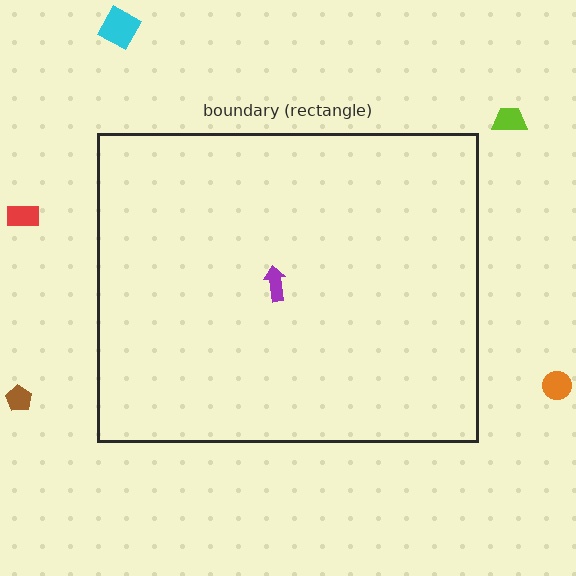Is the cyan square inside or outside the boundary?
Outside.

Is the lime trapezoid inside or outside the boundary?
Outside.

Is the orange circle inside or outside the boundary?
Outside.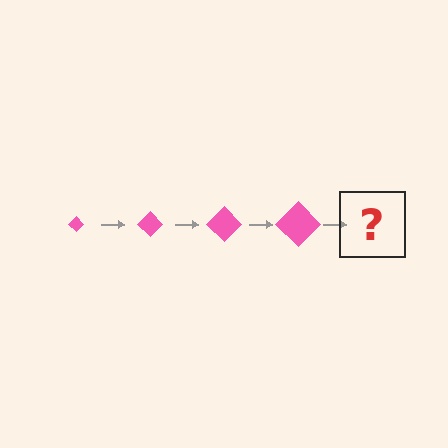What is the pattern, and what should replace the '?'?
The pattern is that the diamond gets progressively larger each step. The '?' should be a pink diamond, larger than the previous one.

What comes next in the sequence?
The next element should be a pink diamond, larger than the previous one.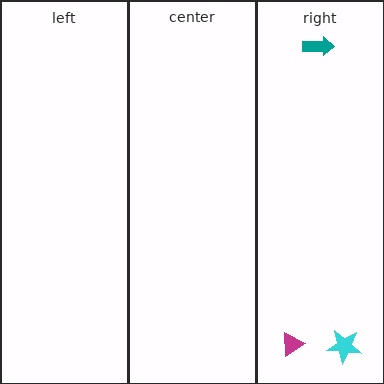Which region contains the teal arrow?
The right region.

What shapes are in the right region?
The magenta triangle, the cyan star, the teal arrow.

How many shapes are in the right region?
3.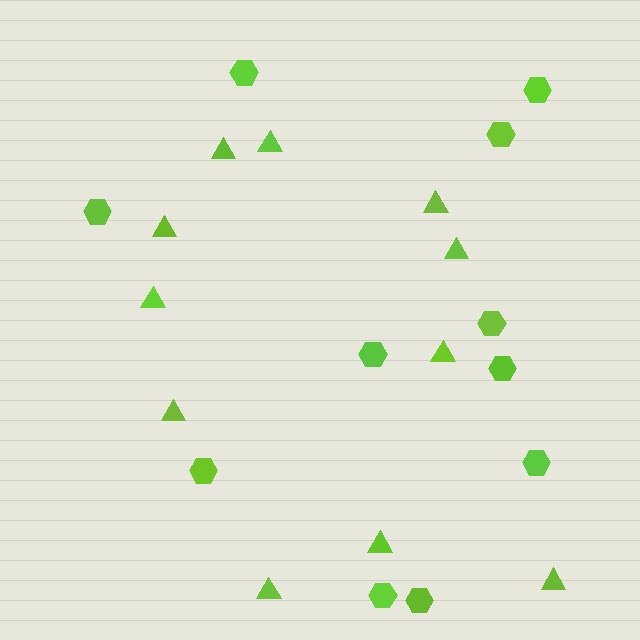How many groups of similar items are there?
There are 2 groups: one group of hexagons (11) and one group of triangles (11).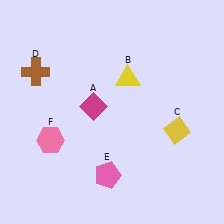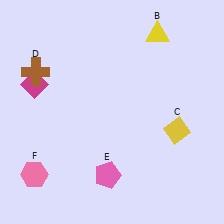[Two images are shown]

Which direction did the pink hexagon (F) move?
The pink hexagon (F) moved down.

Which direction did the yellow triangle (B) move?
The yellow triangle (B) moved up.